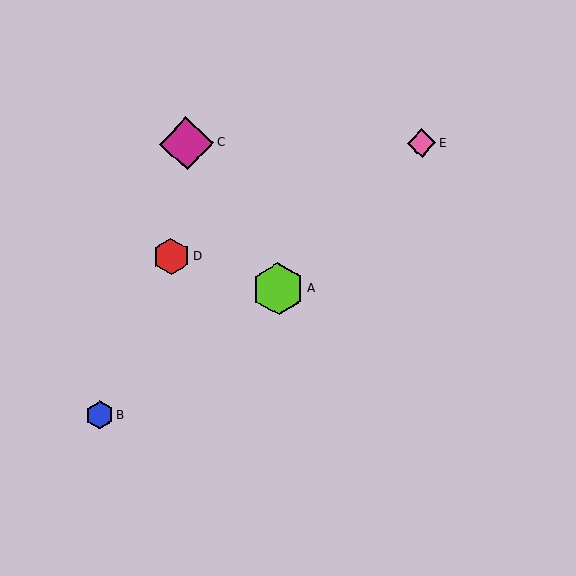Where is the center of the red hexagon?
The center of the red hexagon is at (171, 257).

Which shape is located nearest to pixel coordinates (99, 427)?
The blue hexagon (labeled B) at (100, 415) is nearest to that location.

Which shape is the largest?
The magenta diamond (labeled C) is the largest.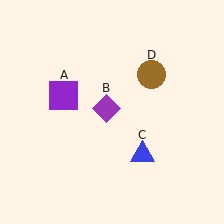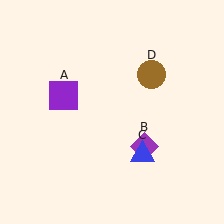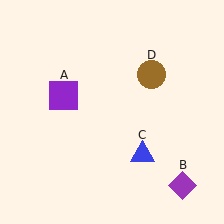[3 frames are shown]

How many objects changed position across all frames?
1 object changed position: purple diamond (object B).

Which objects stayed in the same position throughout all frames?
Purple square (object A) and blue triangle (object C) and brown circle (object D) remained stationary.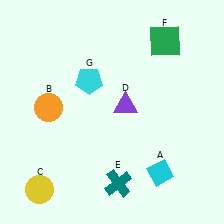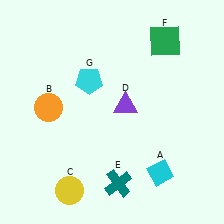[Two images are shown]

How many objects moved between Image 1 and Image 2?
1 object moved between the two images.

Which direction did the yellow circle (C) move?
The yellow circle (C) moved right.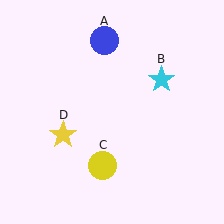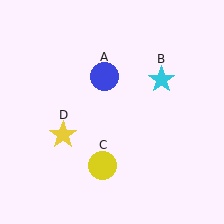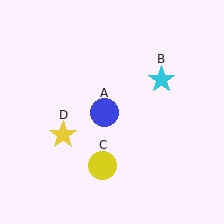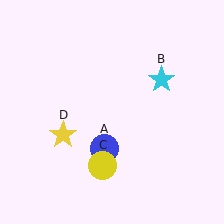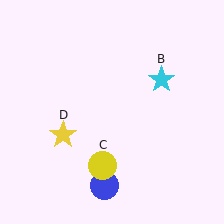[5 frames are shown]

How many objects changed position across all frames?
1 object changed position: blue circle (object A).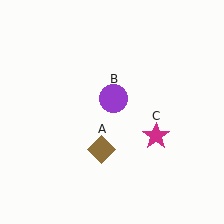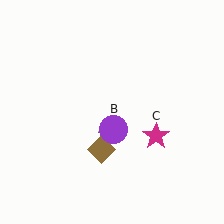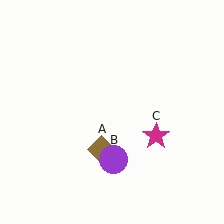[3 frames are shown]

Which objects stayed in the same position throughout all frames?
Brown diamond (object A) and magenta star (object C) remained stationary.